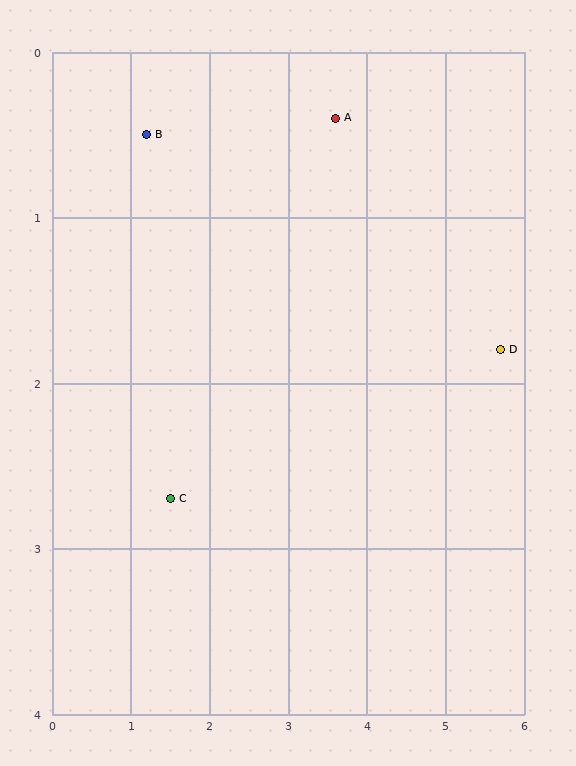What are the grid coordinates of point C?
Point C is at approximately (1.5, 2.7).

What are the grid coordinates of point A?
Point A is at approximately (3.6, 0.4).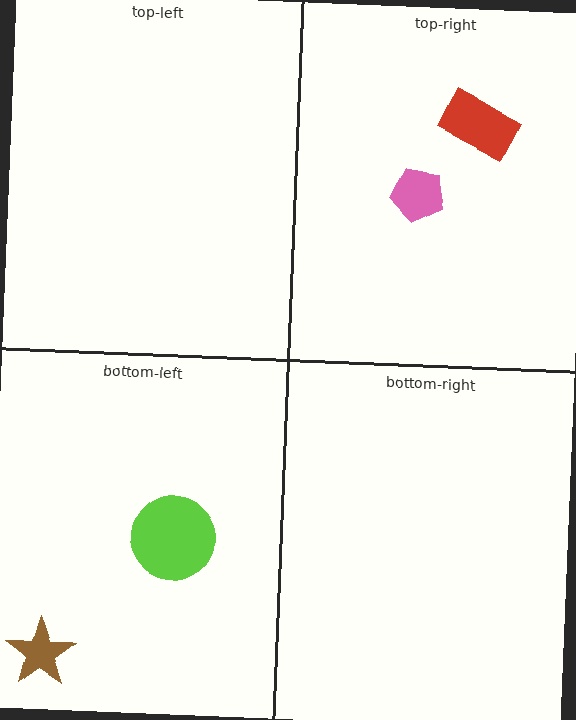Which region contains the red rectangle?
The top-right region.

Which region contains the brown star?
The bottom-left region.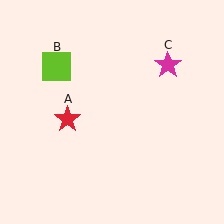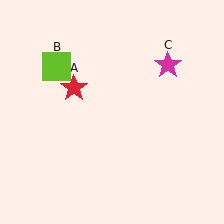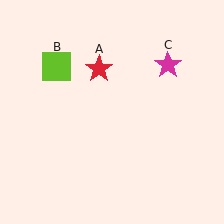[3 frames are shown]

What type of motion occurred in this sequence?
The red star (object A) rotated clockwise around the center of the scene.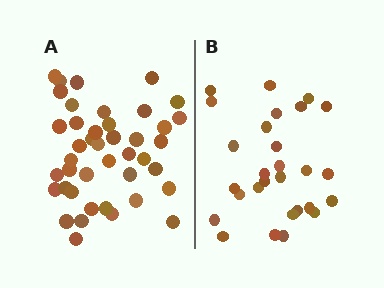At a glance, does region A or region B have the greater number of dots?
Region A (the left region) has more dots.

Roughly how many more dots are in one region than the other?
Region A has approximately 15 more dots than region B.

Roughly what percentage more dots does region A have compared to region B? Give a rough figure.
About 50% more.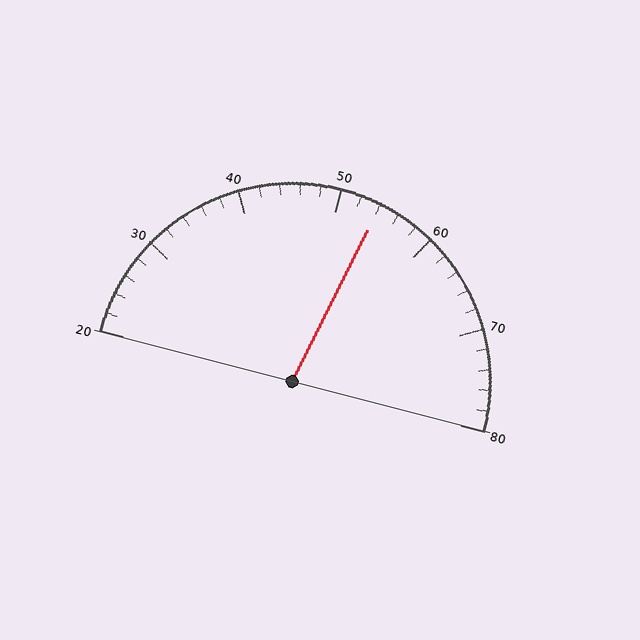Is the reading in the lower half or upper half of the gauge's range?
The reading is in the upper half of the range (20 to 80).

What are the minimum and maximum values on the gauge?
The gauge ranges from 20 to 80.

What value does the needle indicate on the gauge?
The needle indicates approximately 54.